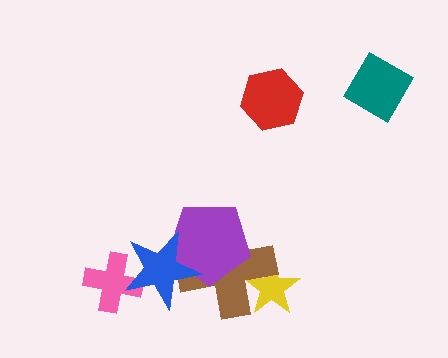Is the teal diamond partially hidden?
No, no other shape covers it.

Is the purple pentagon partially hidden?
Yes, it is partially covered by another shape.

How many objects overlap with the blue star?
3 objects overlap with the blue star.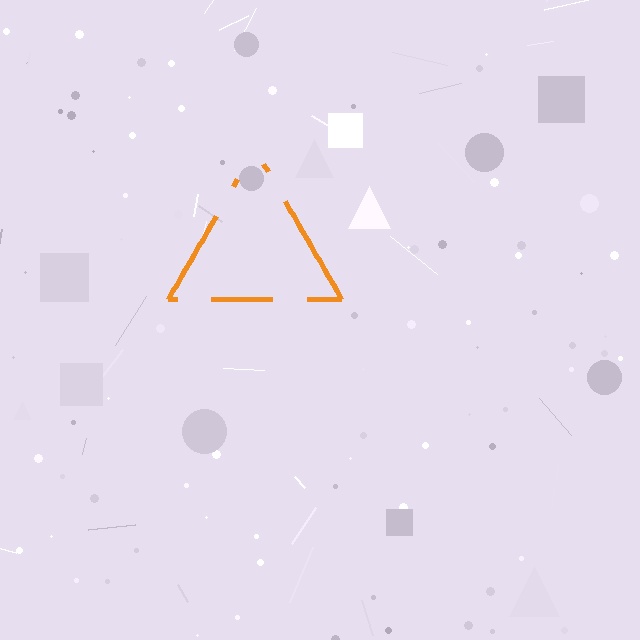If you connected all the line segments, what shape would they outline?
They would outline a triangle.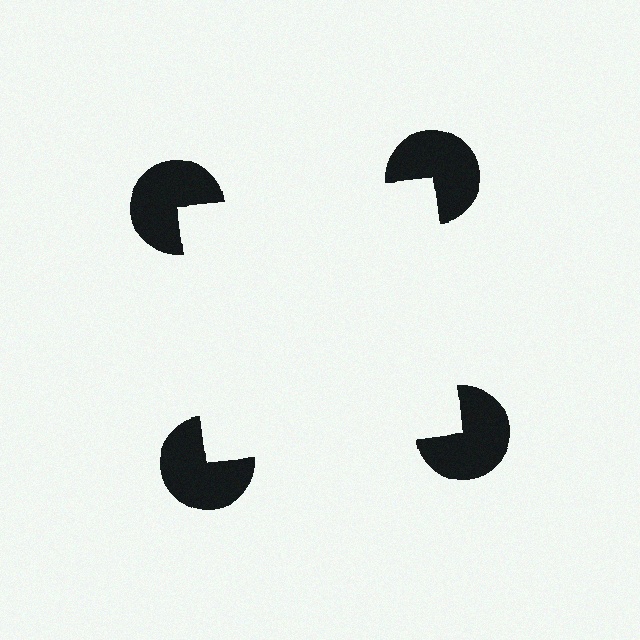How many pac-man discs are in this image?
There are 4 — one at each vertex of the illusory square.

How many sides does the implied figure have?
4 sides.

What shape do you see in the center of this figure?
An illusory square — its edges are inferred from the aligned wedge cuts in the pac-man discs, not physically drawn.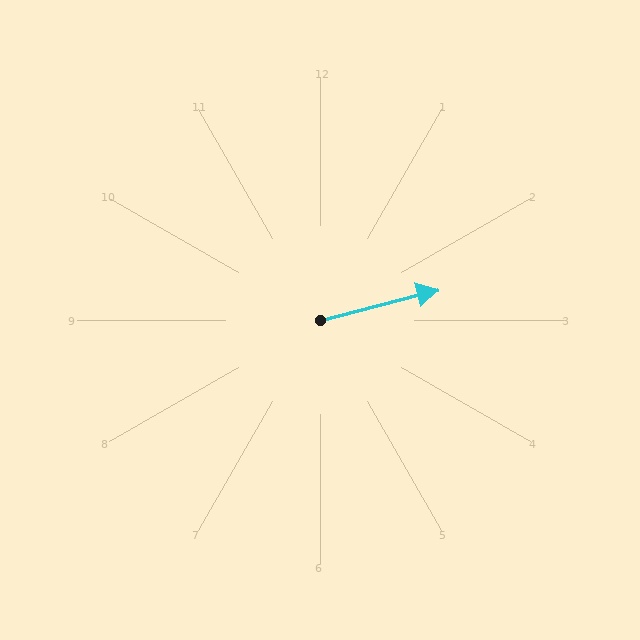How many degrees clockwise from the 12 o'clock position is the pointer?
Approximately 75 degrees.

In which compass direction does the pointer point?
East.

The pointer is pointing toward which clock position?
Roughly 3 o'clock.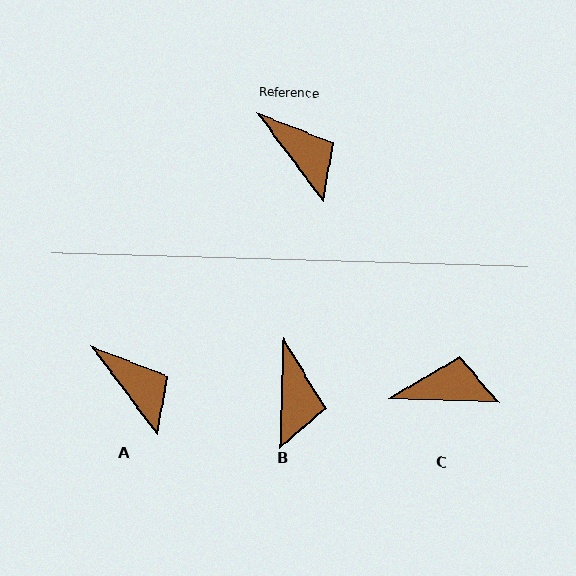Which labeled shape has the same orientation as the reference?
A.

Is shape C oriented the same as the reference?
No, it is off by about 52 degrees.